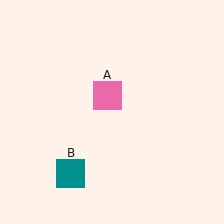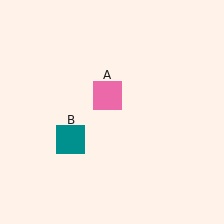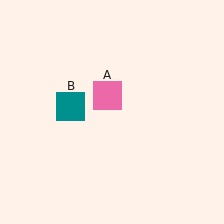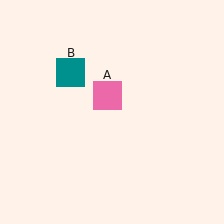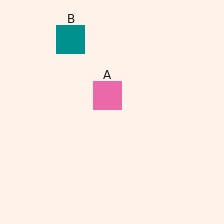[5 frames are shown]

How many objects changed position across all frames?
1 object changed position: teal square (object B).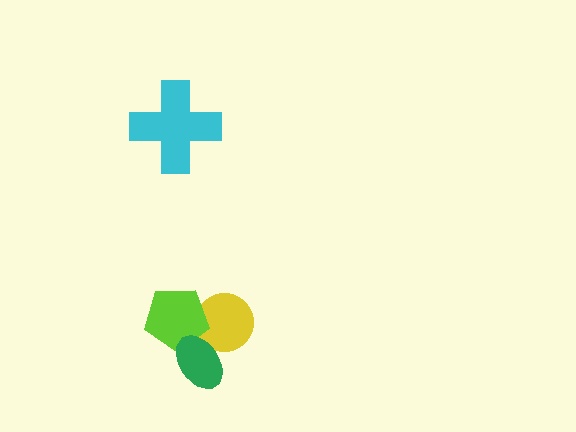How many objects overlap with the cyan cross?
0 objects overlap with the cyan cross.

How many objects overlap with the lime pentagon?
3 objects overlap with the lime pentagon.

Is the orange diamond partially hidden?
Yes, it is partially covered by another shape.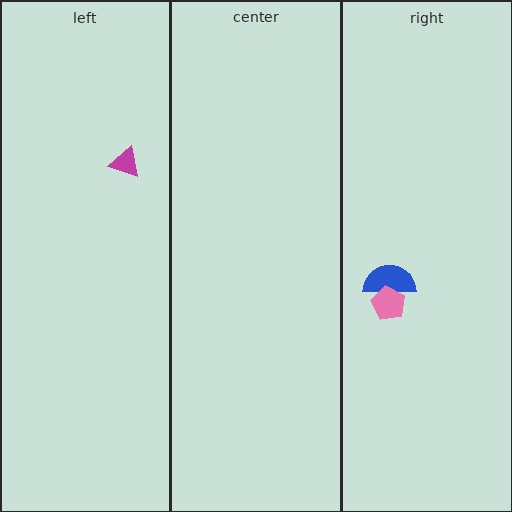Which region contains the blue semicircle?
The right region.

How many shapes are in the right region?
2.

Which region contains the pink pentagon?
The right region.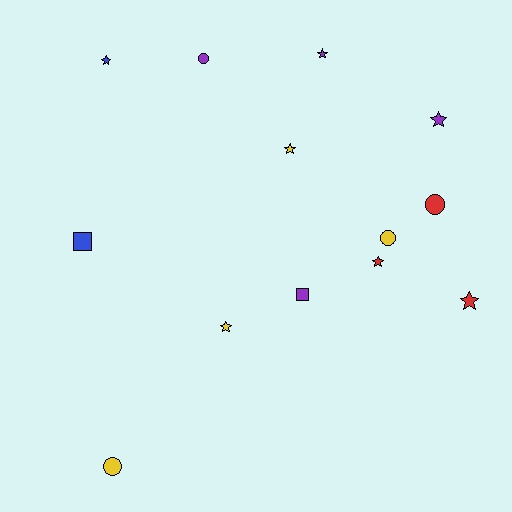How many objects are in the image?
There are 13 objects.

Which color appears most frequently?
Yellow, with 4 objects.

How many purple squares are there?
There is 1 purple square.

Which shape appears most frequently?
Star, with 7 objects.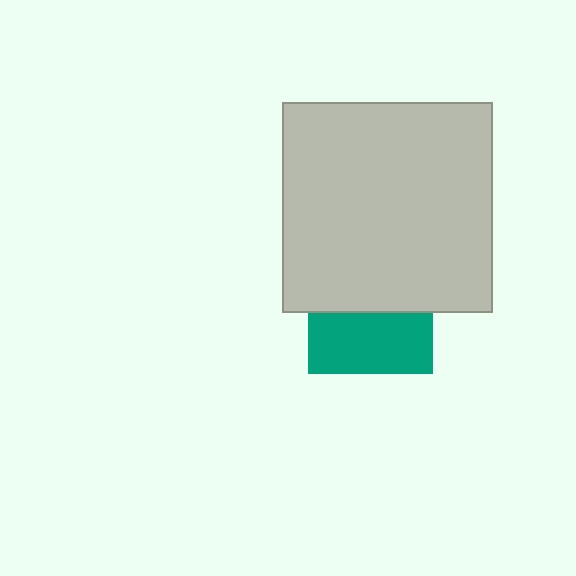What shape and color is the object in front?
The object in front is a light gray square.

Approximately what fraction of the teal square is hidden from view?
Roughly 52% of the teal square is hidden behind the light gray square.